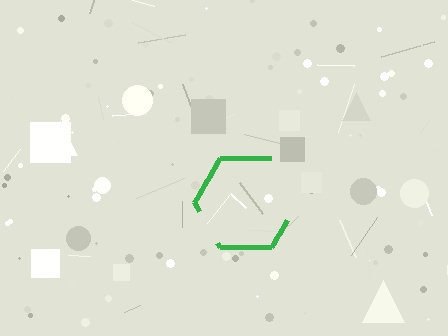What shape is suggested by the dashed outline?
The dashed outline suggests a hexagon.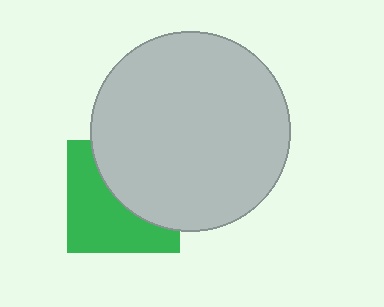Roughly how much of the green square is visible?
About half of it is visible (roughly 52%).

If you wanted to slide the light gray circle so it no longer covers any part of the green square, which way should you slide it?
Slide it toward the upper-right — that is the most direct way to separate the two shapes.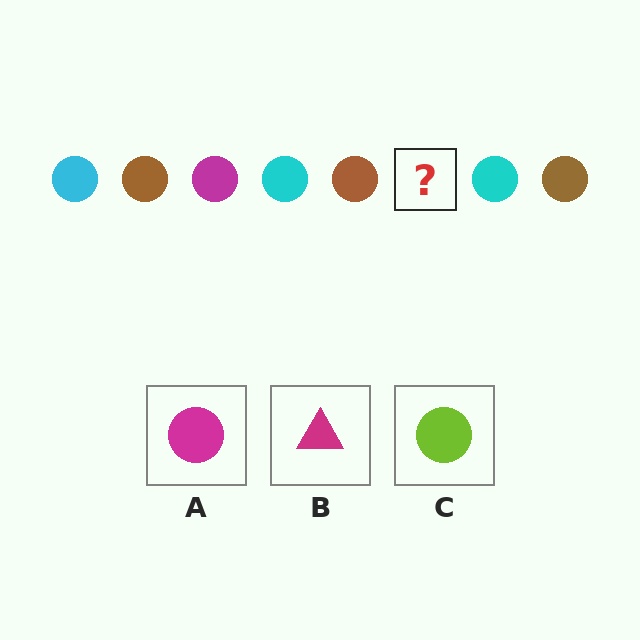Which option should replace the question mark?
Option A.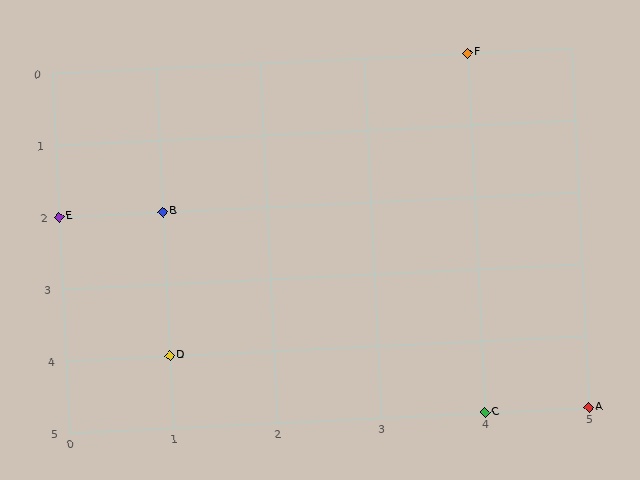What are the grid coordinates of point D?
Point D is at grid coordinates (1, 4).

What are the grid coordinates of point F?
Point F is at grid coordinates (4, 0).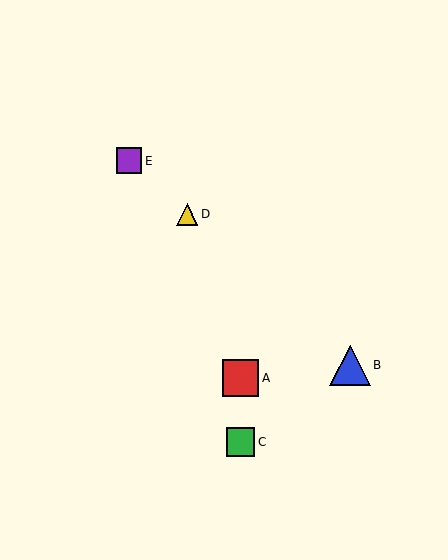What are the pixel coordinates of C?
Object C is at (240, 442).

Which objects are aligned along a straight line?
Objects B, D, E are aligned along a straight line.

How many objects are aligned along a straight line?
3 objects (B, D, E) are aligned along a straight line.